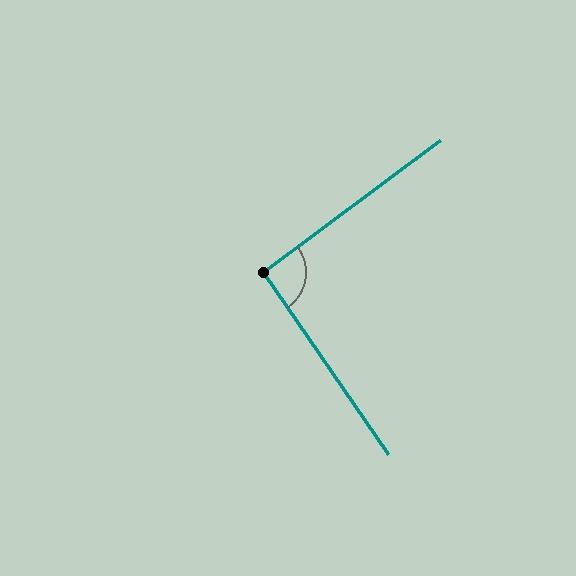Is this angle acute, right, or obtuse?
It is approximately a right angle.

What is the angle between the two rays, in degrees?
Approximately 92 degrees.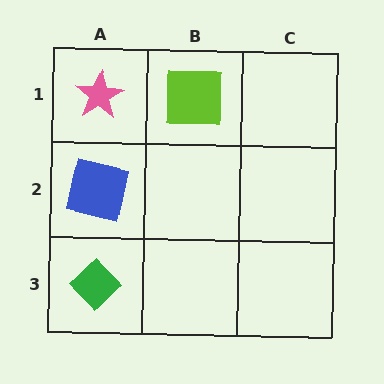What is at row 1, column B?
A lime square.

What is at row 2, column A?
A blue square.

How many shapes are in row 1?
2 shapes.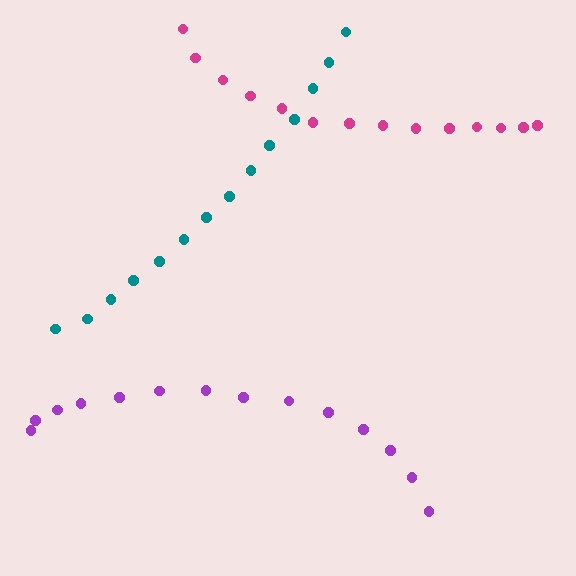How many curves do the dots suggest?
There are 3 distinct paths.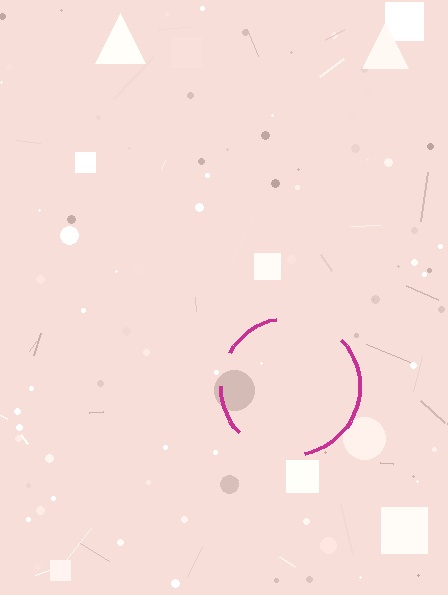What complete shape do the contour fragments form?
The contour fragments form a circle.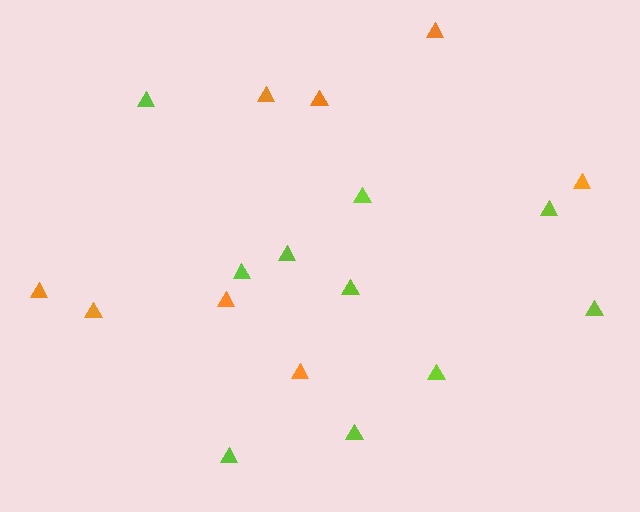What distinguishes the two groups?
There are 2 groups: one group of lime triangles (10) and one group of orange triangles (8).